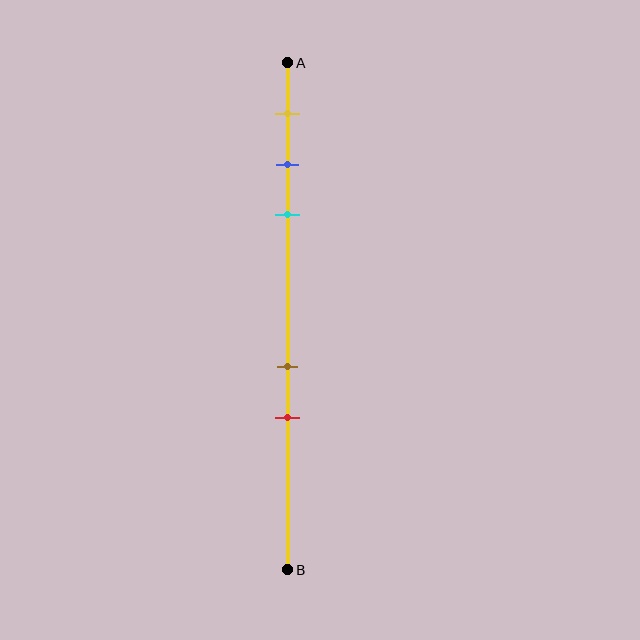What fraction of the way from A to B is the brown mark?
The brown mark is approximately 60% (0.6) of the way from A to B.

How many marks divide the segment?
There are 5 marks dividing the segment.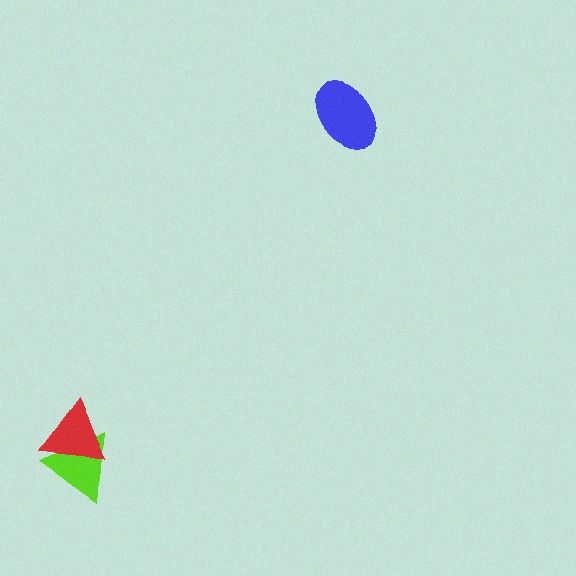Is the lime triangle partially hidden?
Yes, it is partially covered by another shape.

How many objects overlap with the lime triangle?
1 object overlaps with the lime triangle.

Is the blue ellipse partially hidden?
No, no other shape covers it.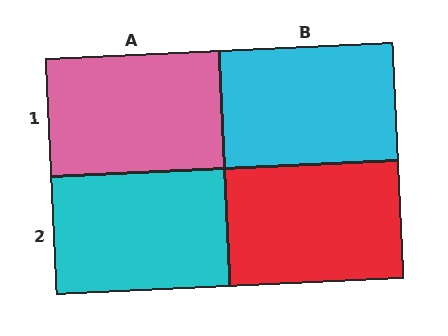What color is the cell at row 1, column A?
Pink.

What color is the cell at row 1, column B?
Cyan.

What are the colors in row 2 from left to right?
Cyan, red.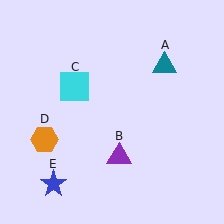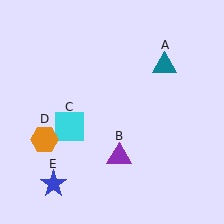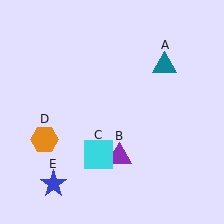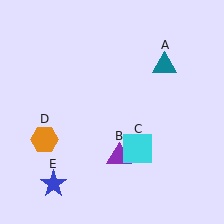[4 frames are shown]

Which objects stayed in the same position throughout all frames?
Teal triangle (object A) and purple triangle (object B) and orange hexagon (object D) and blue star (object E) remained stationary.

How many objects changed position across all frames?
1 object changed position: cyan square (object C).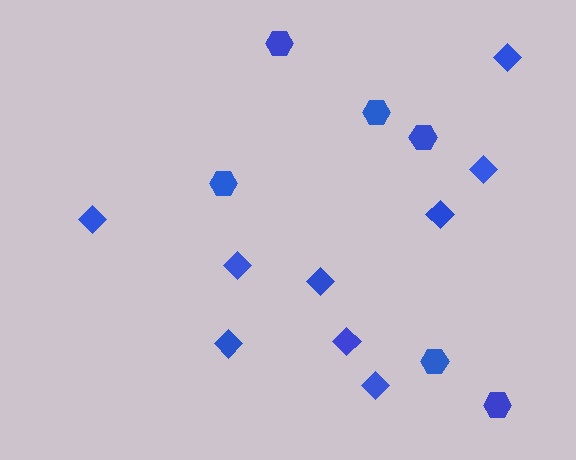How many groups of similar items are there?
There are 2 groups: one group of hexagons (6) and one group of diamonds (9).